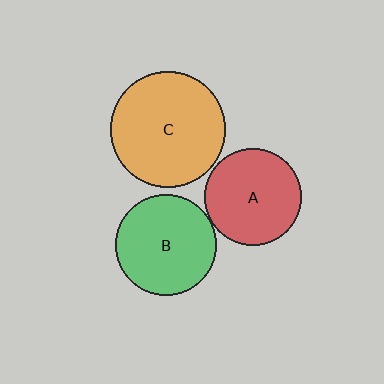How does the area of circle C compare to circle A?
Approximately 1.4 times.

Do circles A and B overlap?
Yes.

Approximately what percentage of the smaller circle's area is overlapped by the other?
Approximately 5%.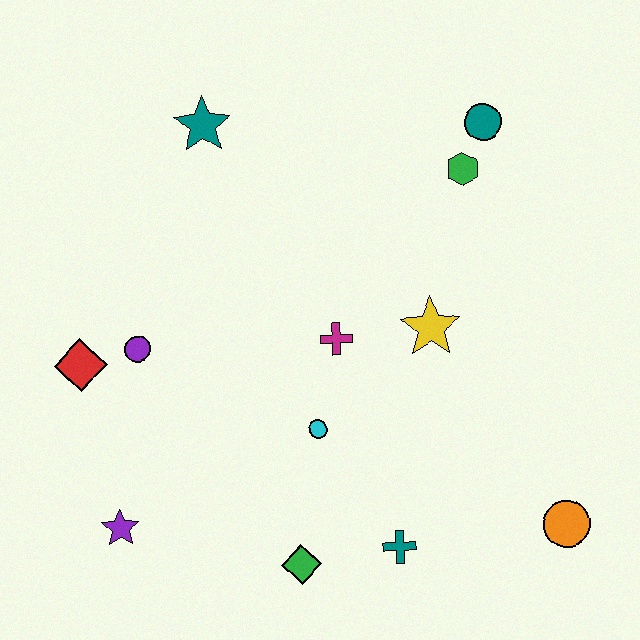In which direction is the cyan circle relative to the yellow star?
The cyan circle is to the left of the yellow star.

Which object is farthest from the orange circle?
The teal star is farthest from the orange circle.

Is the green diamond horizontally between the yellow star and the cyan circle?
No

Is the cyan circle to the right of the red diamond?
Yes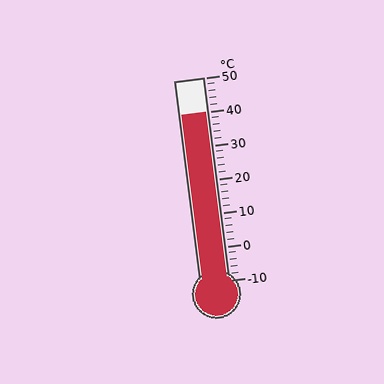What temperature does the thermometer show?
The thermometer shows approximately 40°C.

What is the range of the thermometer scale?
The thermometer scale ranges from -10°C to 50°C.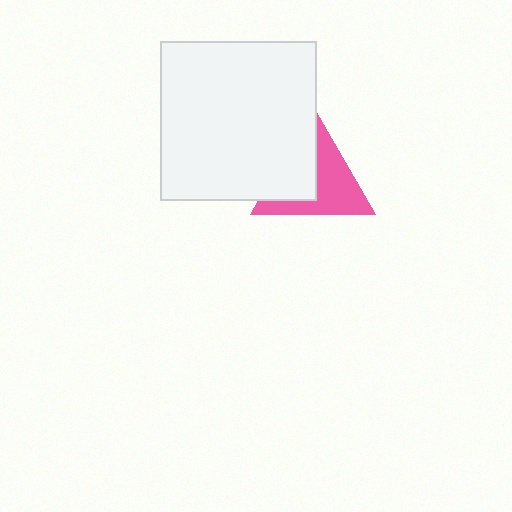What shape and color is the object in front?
The object in front is a white rectangle.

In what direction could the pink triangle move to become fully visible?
The pink triangle could move right. That would shift it out from behind the white rectangle entirely.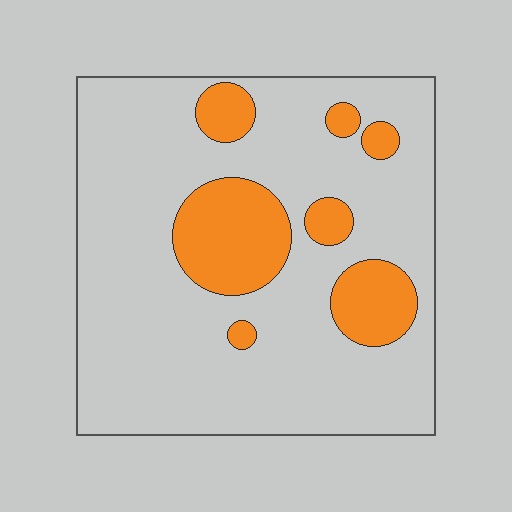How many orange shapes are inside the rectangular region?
7.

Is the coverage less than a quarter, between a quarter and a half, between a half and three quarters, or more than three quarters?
Less than a quarter.